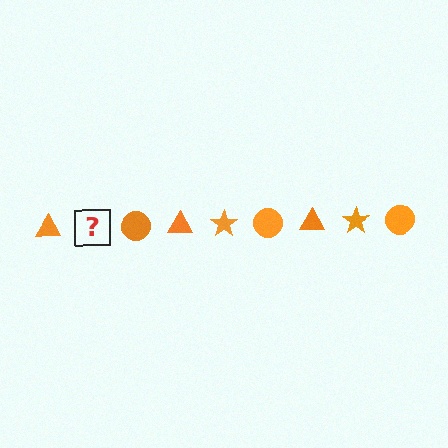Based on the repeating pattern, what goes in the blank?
The blank should be an orange star.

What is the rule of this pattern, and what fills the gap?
The rule is that the pattern cycles through triangle, star, circle shapes in orange. The gap should be filled with an orange star.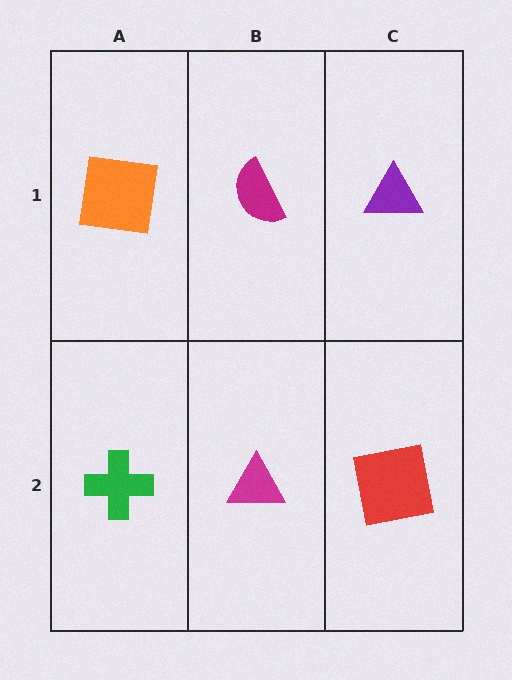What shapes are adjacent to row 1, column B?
A magenta triangle (row 2, column B), an orange square (row 1, column A), a purple triangle (row 1, column C).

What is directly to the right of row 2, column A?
A magenta triangle.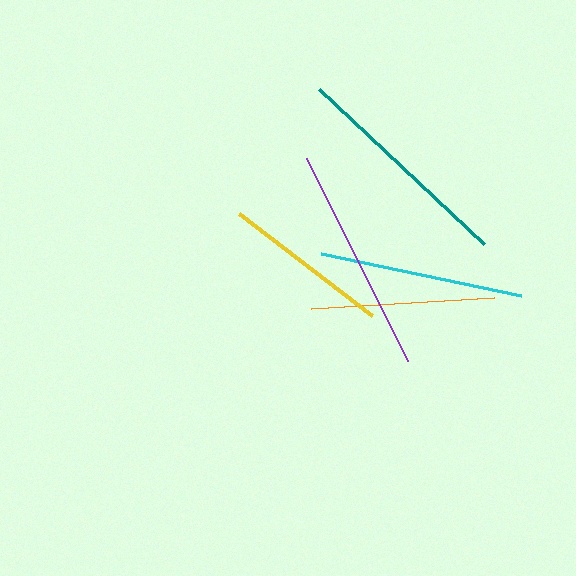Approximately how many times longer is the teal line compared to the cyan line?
The teal line is approximately 1.1 times the length of the cyan line.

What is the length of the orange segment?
The orange segment is approximately 183 pixels long.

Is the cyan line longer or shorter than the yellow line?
The cyan line is longer than the yellow line.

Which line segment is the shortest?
The yellow line is the shortest at approximately 168 pixels.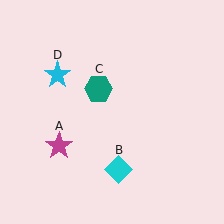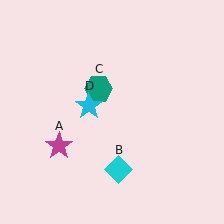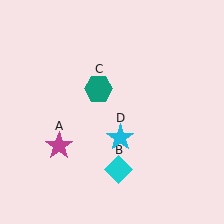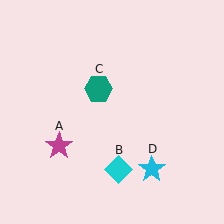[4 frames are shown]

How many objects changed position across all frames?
1 object changed position: cyan star (object D).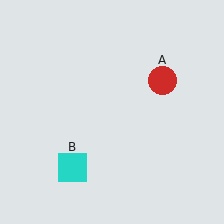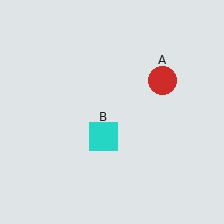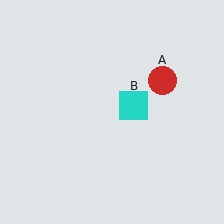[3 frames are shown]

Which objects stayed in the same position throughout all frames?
Red circle (object A) remained stationary.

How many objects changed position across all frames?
1 object changed position: cyan square (object B).